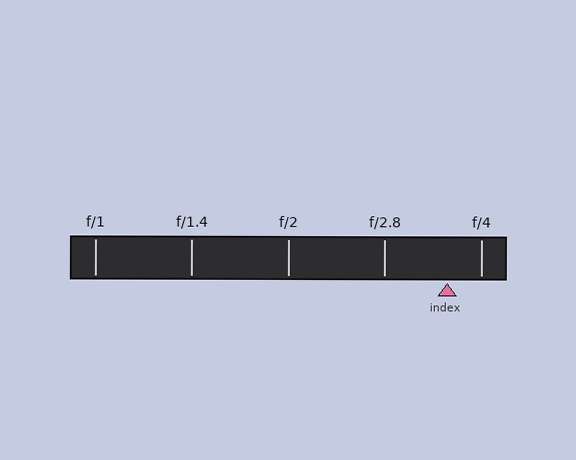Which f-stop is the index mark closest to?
The index mark is closest to f/4.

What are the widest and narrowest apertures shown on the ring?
The widest aperture shown is f/1 and the narrowest is f/4.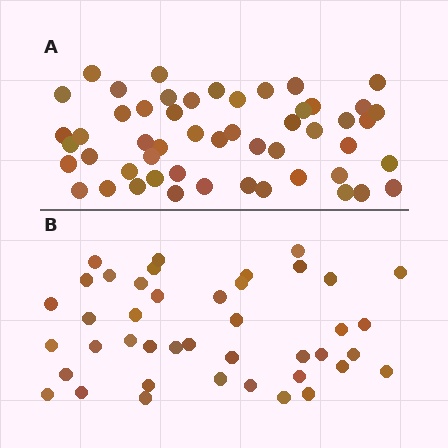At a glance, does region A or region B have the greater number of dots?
Region A (the top region) has more dots.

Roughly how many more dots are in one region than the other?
Region A has roughly 10 or so more dots than region B.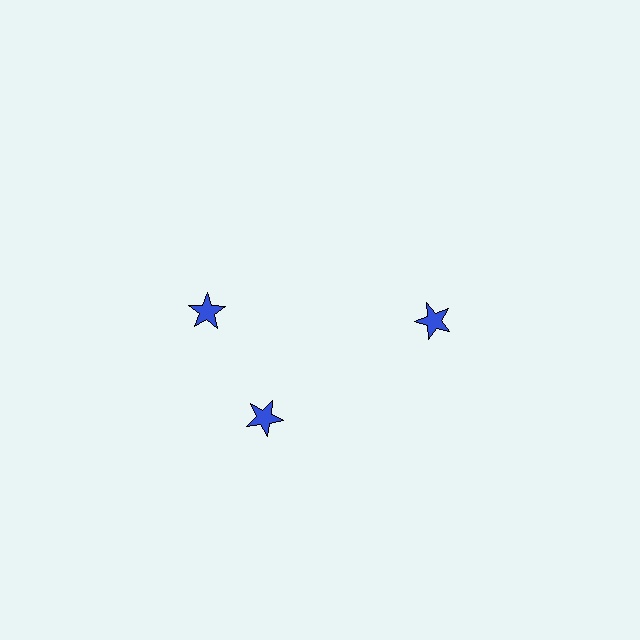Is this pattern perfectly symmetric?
No. The 3 blue stars are arranged in a ring, but one element near the 11 o'clock position is rotated out of alignment along the ring, breaking the 3-fold rotational symmetry.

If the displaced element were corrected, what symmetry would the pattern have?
It would have 3-fold rotational symmetry — the pattern would map onto itself every 120 degrees.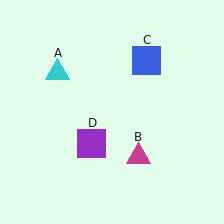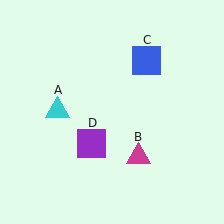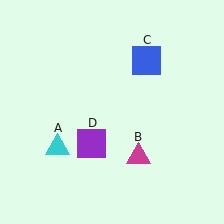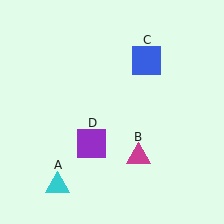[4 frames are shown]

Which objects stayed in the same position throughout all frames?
Magenta triangle (object B) and blue square (object C) and purple square (object D) remained stationary.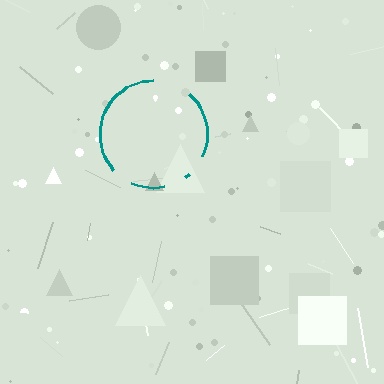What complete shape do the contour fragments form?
The contour fragments form a circle.